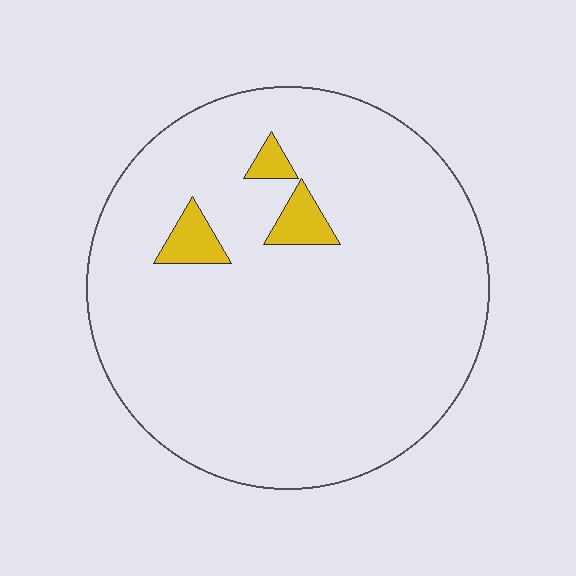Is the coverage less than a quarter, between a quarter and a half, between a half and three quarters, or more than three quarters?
Less than a quarter.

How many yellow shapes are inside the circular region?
3.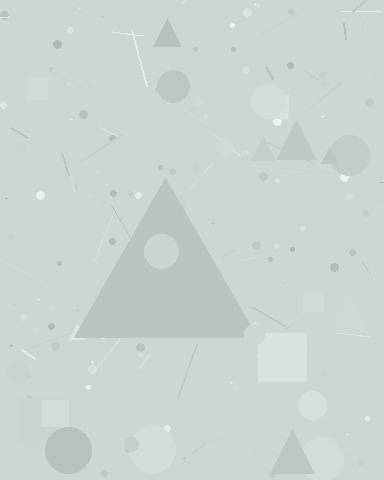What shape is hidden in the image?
A triangle is hidden in the image.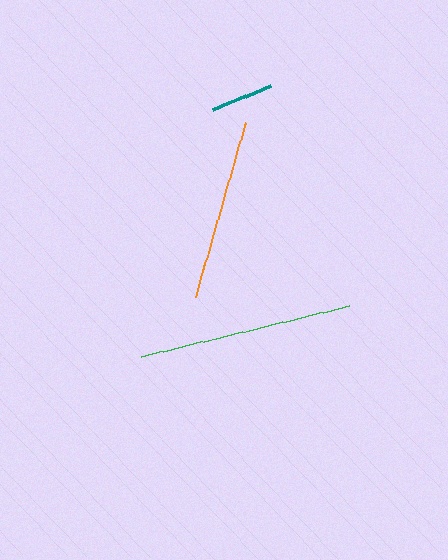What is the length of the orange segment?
The orange segment is approximately 182 pixels long.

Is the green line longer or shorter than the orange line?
The green line is longer than the orange line.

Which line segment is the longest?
The green line is the longest at approximately 214 pixels.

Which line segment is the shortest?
The teal line is the shortest at approximately 62 pixels.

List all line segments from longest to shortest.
From longest to shortest: green, orange, teal.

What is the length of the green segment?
The green segment is approximately 214 pixels long.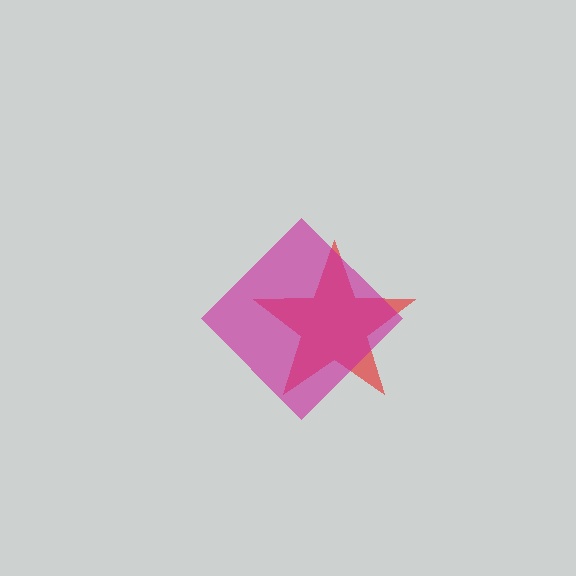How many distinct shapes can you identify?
There are 2 distinct shapes: a red star, a magenta diamond.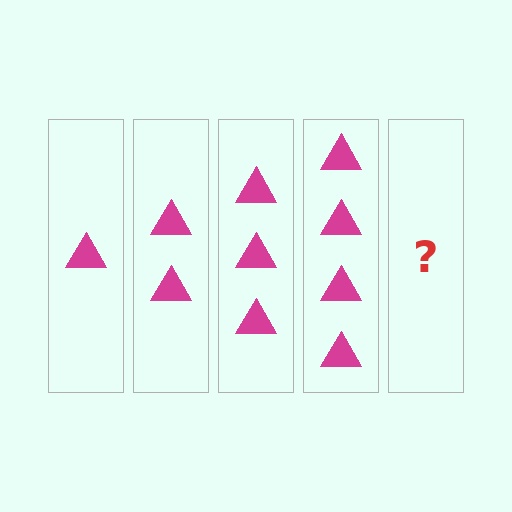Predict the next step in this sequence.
The next step is 5 triangles.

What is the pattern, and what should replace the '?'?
The pattern is that each step adds one more triangle. The '?' should be 5 triangles.